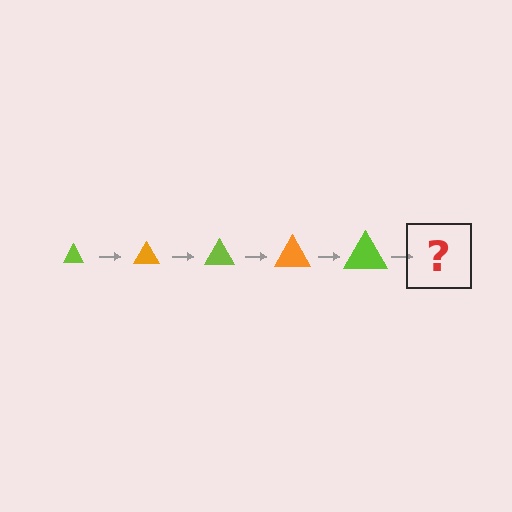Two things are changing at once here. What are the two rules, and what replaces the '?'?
The two rules are that the triangle grows larger each step and the color cycles through lime and orange. The '?' should be an orange triangle, larger than the previous one.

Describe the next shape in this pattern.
It should be an orange triangle, larger than the previous one.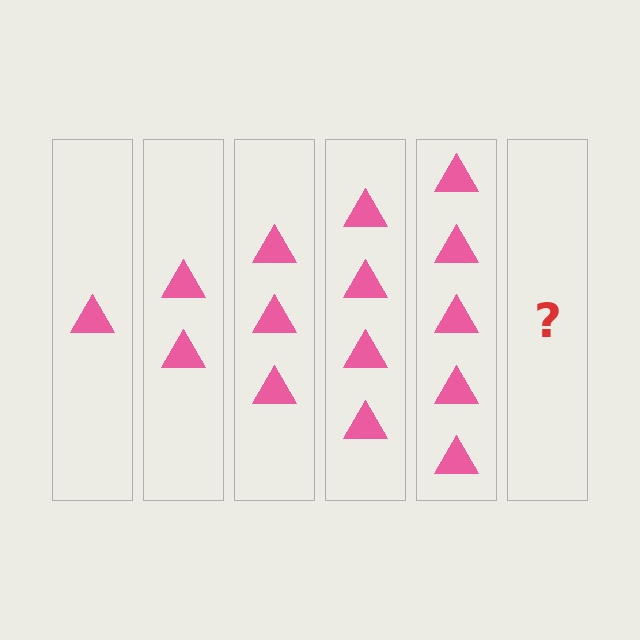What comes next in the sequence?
The next element should be 6 triangles.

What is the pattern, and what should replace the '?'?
The pattern is that each step adds one more triangle. The '?' should be 6 triangles.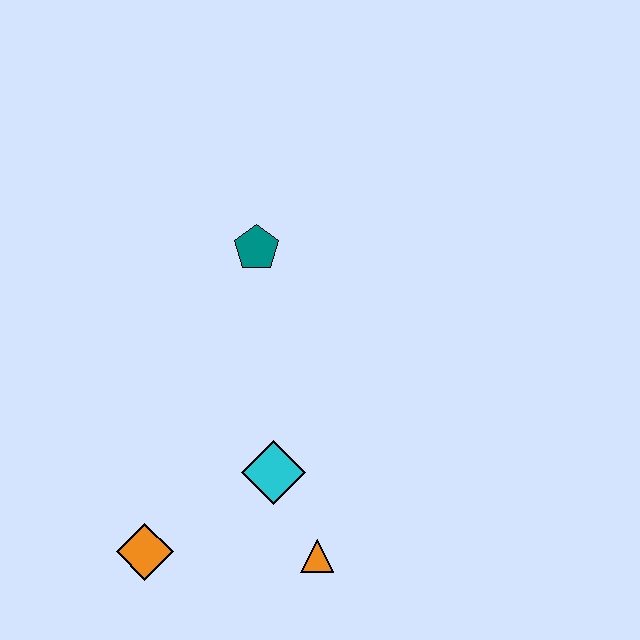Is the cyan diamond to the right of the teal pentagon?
Yes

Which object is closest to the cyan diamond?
The orange triangle is closest to the cyan diamond.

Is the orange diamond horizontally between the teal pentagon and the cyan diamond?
No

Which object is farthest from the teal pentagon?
The orange diamond is farthest from the teal pentagon.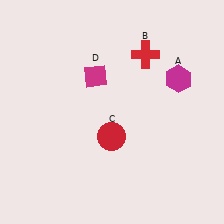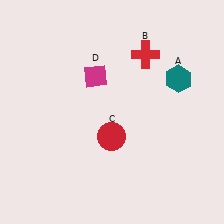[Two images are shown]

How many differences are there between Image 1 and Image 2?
There is 1 difference between the two images.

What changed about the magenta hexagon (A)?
In Image 1, A is magenta. In Image 2, it changed to teal.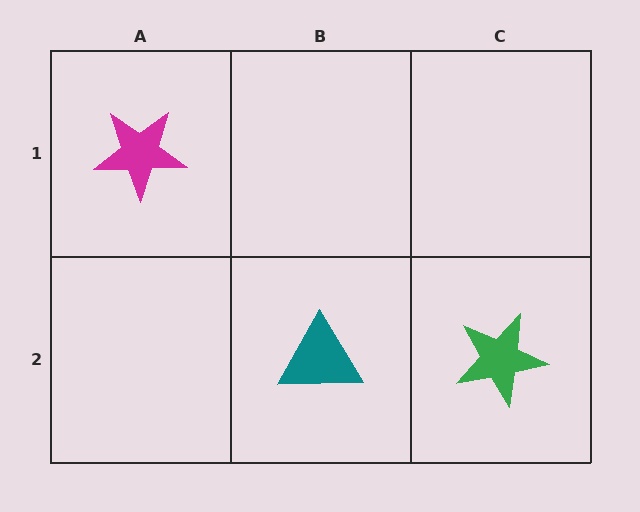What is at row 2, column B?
A teal triangle.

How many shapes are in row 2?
2 shapes.